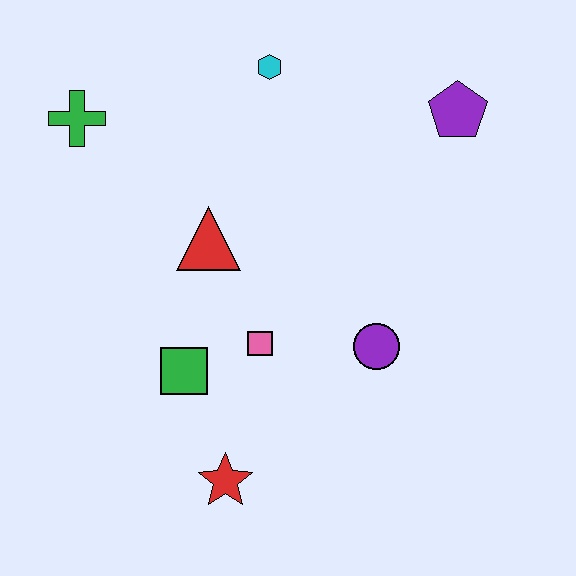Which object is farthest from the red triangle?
The purple pentagon is farthest from the red triangle.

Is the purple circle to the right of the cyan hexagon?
Yes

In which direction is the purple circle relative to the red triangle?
The purple circle is to the right of the red triangle.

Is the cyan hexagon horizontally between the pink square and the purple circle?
Yes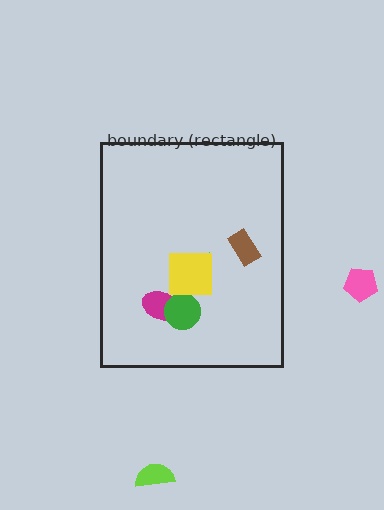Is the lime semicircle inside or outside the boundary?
Outside.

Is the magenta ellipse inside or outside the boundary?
Inside.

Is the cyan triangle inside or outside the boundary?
Inside.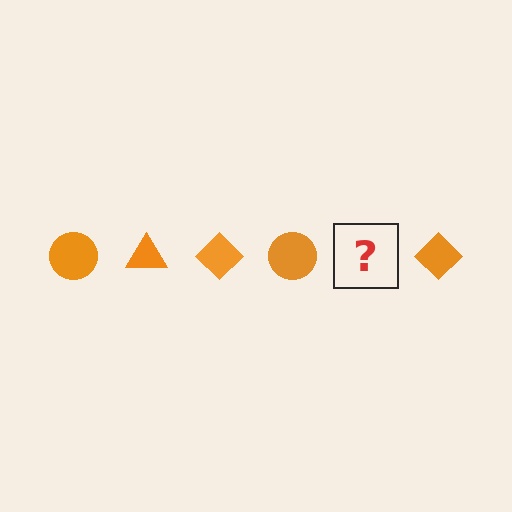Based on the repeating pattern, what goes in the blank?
The blank should be an orange triangle.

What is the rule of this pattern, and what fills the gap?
The rule is that the pattern cycles through circle, triangle, diamond shapes in orange. The gap should be filled with an orange triangle.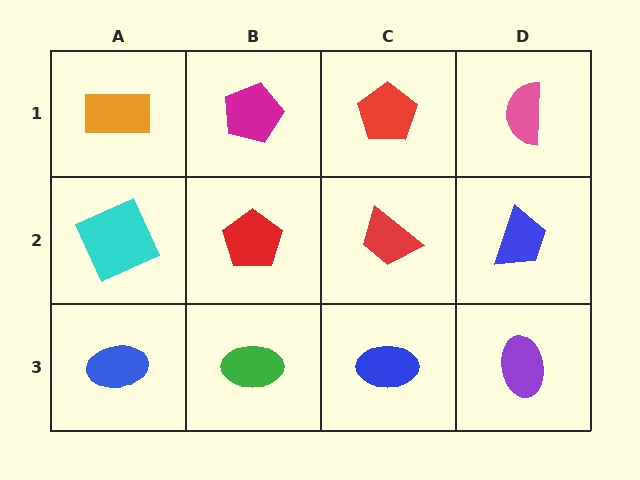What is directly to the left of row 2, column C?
A red pentagon.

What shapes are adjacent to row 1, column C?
A red trapezoid (row 2, column C), a magenta pentagon (row 1, column B), a pink semicircle (row 1, column D).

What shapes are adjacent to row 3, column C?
A red trapezoid (row 2, column C), a green ellipse (row 3, column B), a purple ellipse (row 3, column D).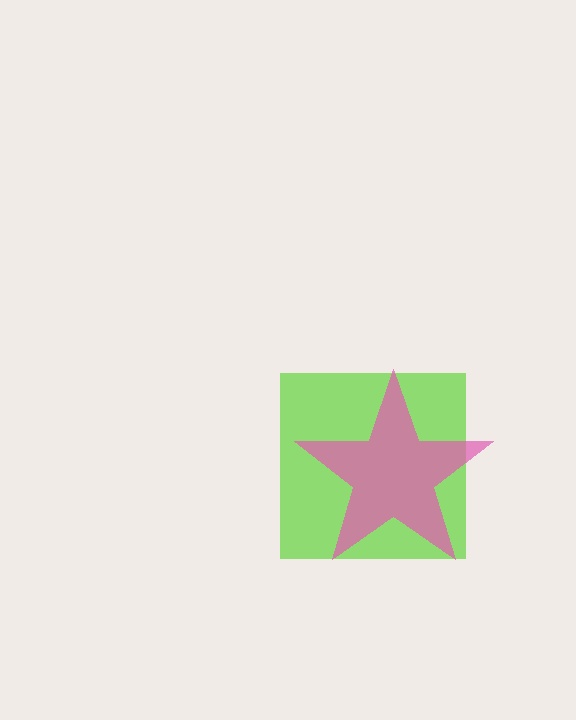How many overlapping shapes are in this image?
There are 2 overlapping shapes in the image.